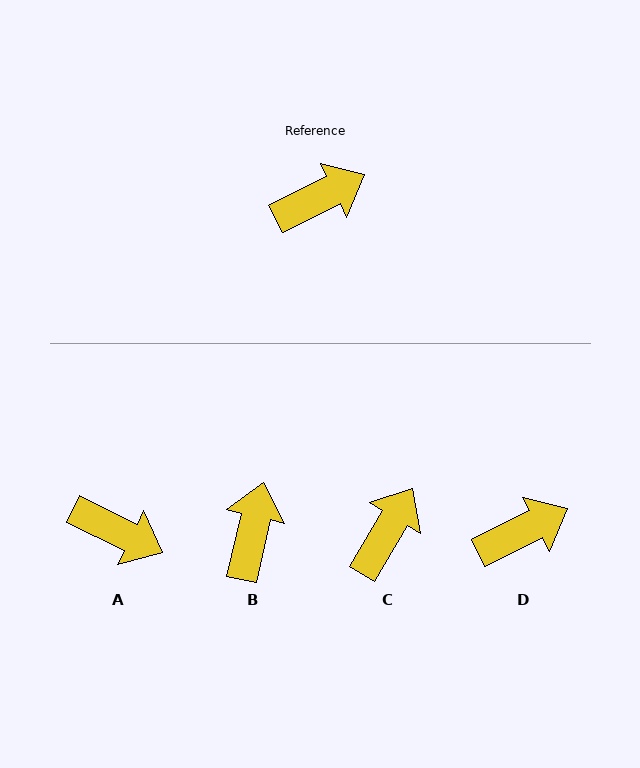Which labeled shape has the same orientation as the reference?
D.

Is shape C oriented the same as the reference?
No, it is off by about 33 degrees.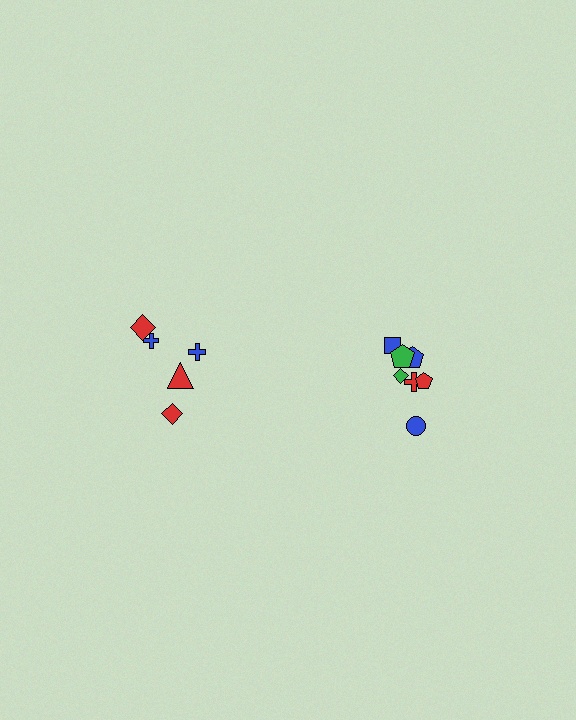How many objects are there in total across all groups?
There are 12 objects.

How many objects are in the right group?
There are 7 objects.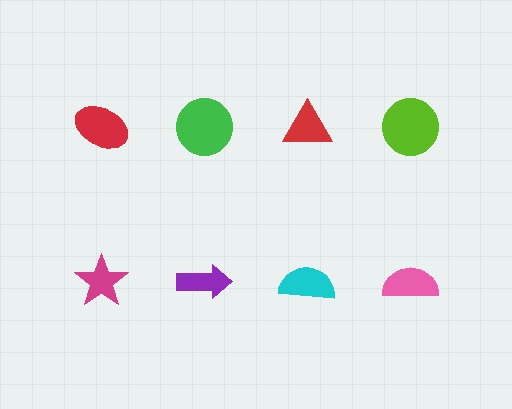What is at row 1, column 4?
A lime circle.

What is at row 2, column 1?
A magenta star.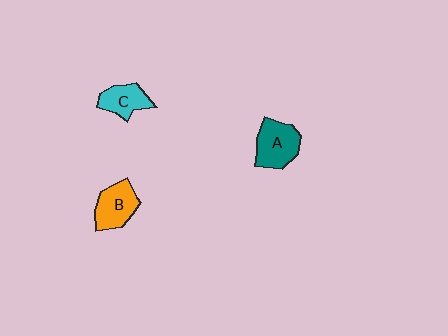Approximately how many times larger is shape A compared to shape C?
Approximately 1.4 times.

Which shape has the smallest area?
Shape C (cyan).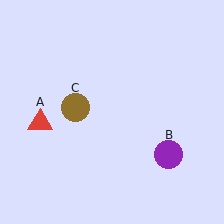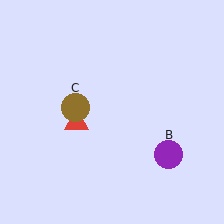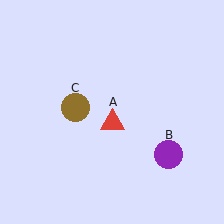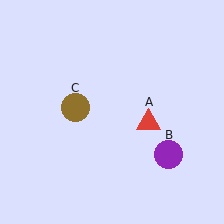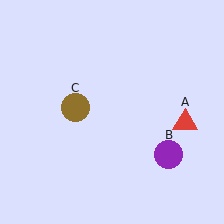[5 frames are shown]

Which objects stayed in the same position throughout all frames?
Purple circle (object B) and brown circle (object C) remained stationary.